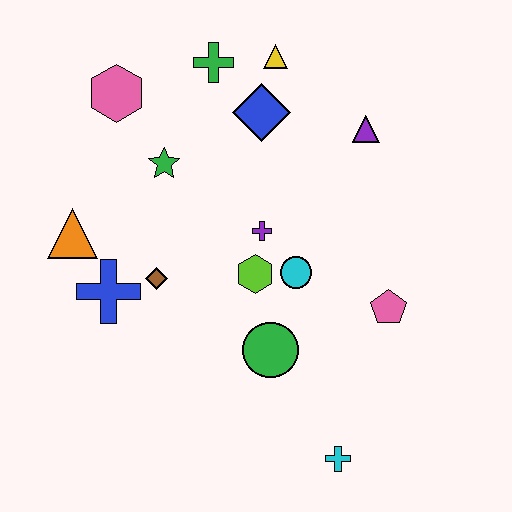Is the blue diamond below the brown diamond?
No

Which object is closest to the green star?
The pink hexagon is closest to the green star.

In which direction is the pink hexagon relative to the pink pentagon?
The pink hexagon is to the left of the pink pentagon.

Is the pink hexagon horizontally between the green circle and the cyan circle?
No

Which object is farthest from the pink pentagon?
The pink hexagon is farthest from the pink pentagon.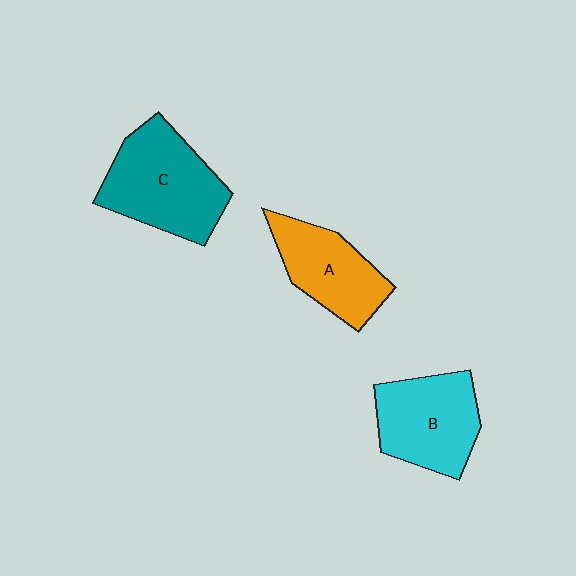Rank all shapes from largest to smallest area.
From largest to smallest: C (teal), B (cyan), A (orange).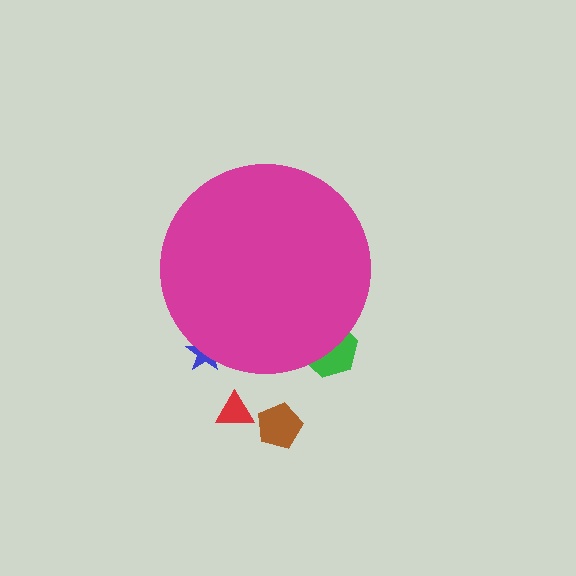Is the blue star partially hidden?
Yes, the blue star is partially hidden behind the magenta circle.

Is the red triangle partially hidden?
No, the red triangle is fully visible.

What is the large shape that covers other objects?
A magenta circle.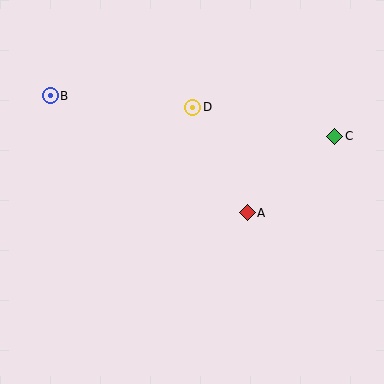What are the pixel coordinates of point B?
Point B is at (50, 96).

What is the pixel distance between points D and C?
The distance between D and C is 145 pixels.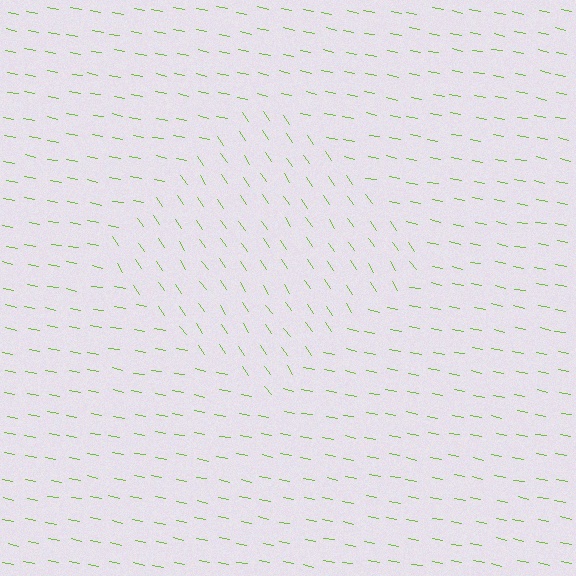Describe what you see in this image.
The image is filled with small lime line segments. A diamond region in the image has lines oriented differently from the surrounding lines, creating a visible texture boundary.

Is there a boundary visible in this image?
Yes, there is a texture boundary formed by a change in line orientation.